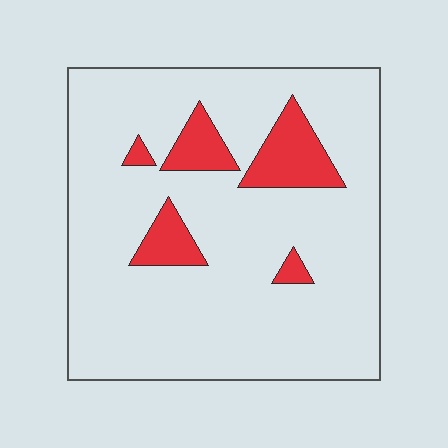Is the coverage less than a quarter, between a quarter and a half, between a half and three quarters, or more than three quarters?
Less than a quarter.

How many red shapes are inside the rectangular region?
5.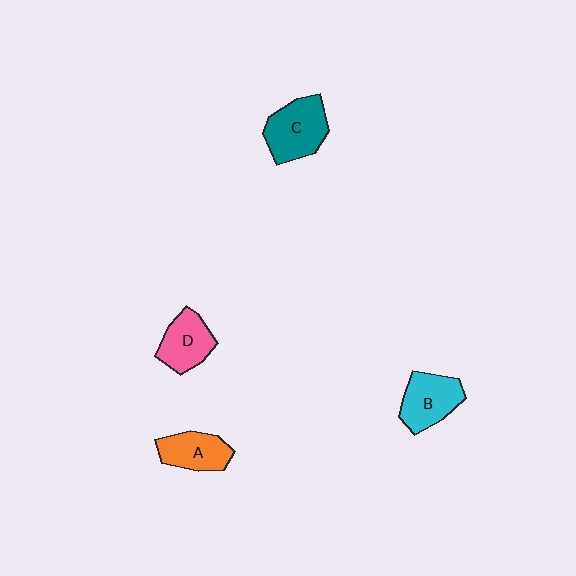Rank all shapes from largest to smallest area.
From largest to smallest: C (teal), B (cyan), D (pink), A (orange).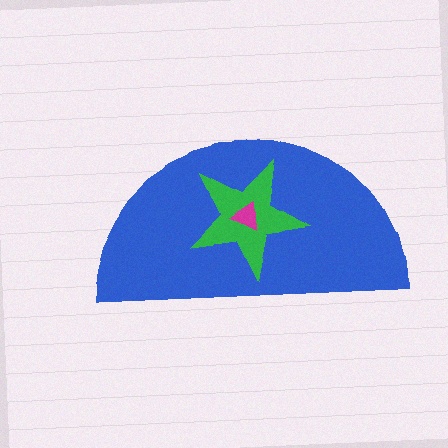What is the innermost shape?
The magenta triangle.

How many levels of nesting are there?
3.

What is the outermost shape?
The blue semicircle.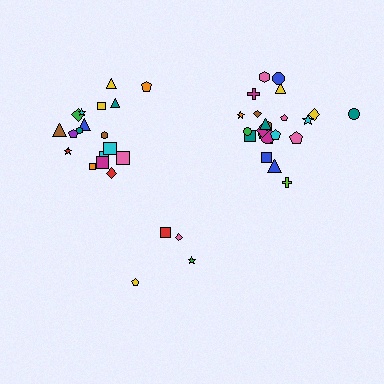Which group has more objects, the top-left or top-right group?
The top-right group.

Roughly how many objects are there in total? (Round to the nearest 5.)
Roughly 45 objects in total.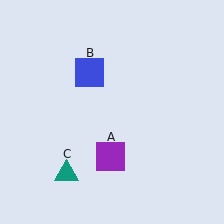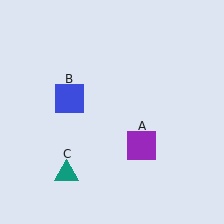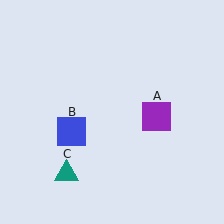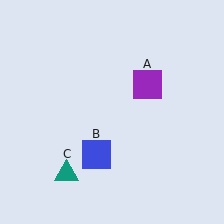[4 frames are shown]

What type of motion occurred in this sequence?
The purple square (object A), blue square (object B) rotated counterclockwise around the center of the scene.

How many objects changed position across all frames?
2 objects changed position: purple square (object A), blue square (object B).